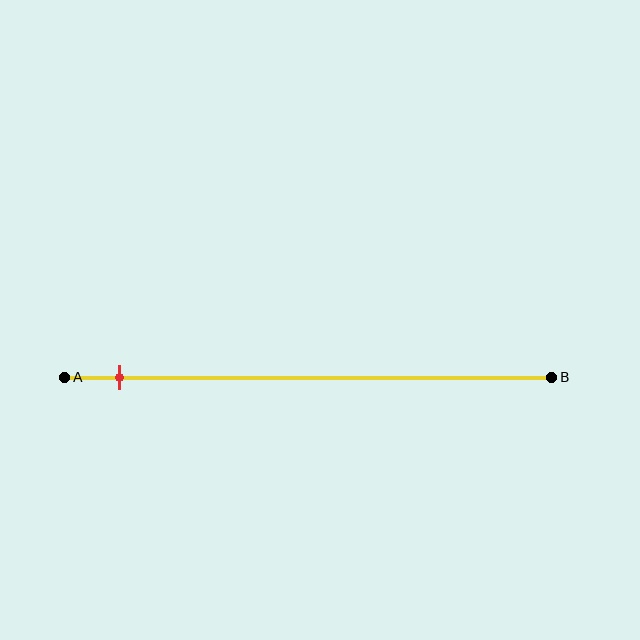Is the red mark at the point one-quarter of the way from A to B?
No, the mark is at about 10% from A, not at the 25% one-quarter point.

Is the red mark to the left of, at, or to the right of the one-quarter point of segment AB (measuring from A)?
The red mark is to the left of the one-quarter point of segment AB.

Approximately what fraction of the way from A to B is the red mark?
The red mark is approximately 10% of the way from A to B.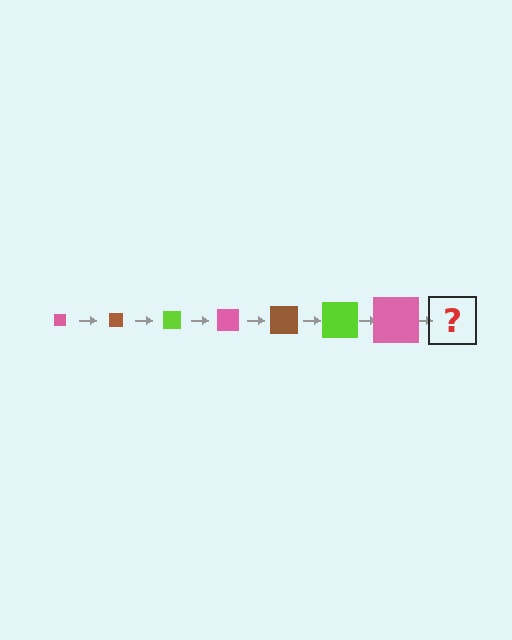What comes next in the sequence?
The next element should be a brown square, larger than the previous one.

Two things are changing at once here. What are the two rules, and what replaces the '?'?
The two rules are that the square grows larger each step and the color cycles through pink, brown, and lime. The '?' should be a brown square, larger than the previous one.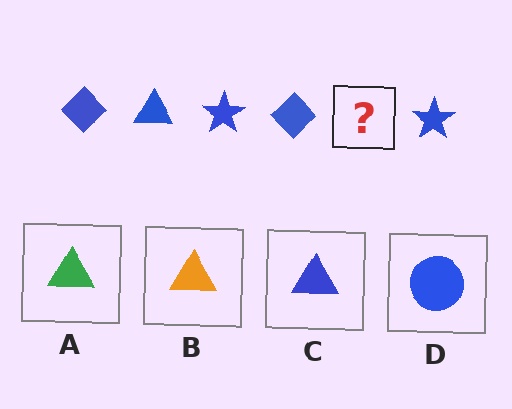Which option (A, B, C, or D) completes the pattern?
C.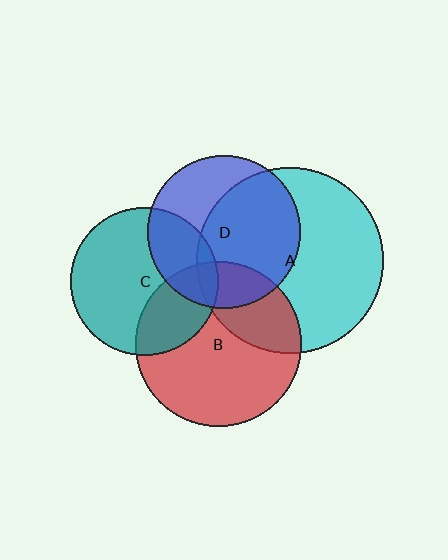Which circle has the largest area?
Circle A (cyan).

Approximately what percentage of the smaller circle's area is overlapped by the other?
Approximately 30%.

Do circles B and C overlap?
Yes.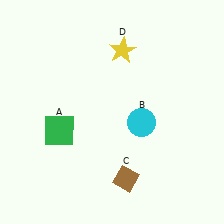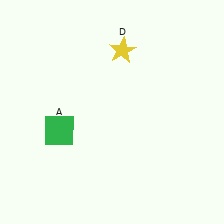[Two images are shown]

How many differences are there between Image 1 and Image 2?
There are 2 differences between the two images.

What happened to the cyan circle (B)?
The cyan circle (B) was removed in Image 2. It was in the bottom-right area of Image 1.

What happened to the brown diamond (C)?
The brown diamond (C) was removed in Image 2. It was in the bottom-right area of Image 1.